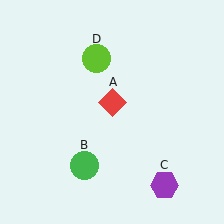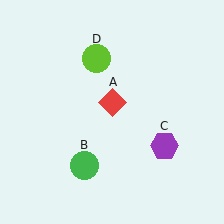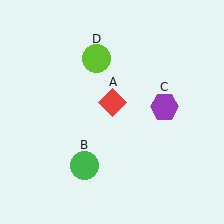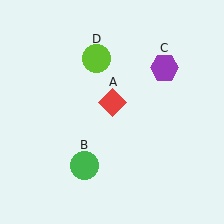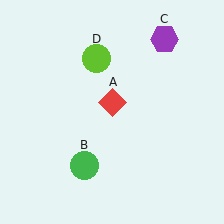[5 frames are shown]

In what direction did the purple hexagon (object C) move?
The purple hexagon (object C) moved up.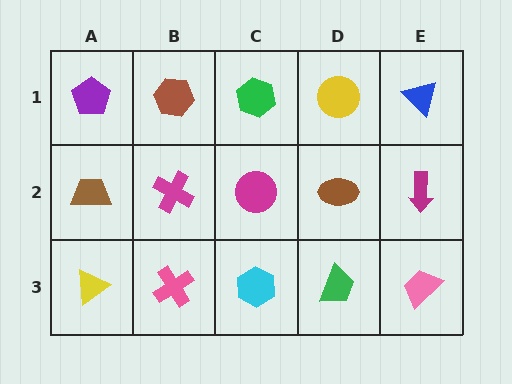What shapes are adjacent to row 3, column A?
A brown trapezoid (row 2, column A), a pink cross (row 3, column B).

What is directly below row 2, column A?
A yellow triangle.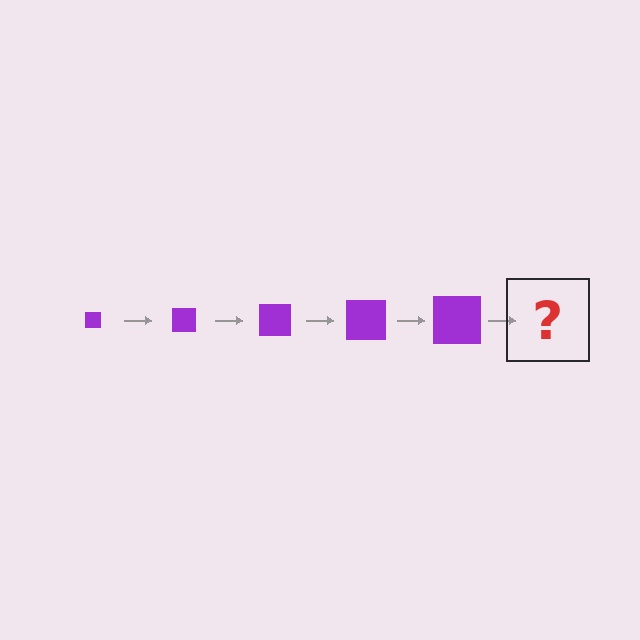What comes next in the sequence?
The next element should be a purple square, larger than the previous one.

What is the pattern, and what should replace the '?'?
The pattern is that the square gets progressively larger each step. The '?' should be a purple square, larger than the previous one.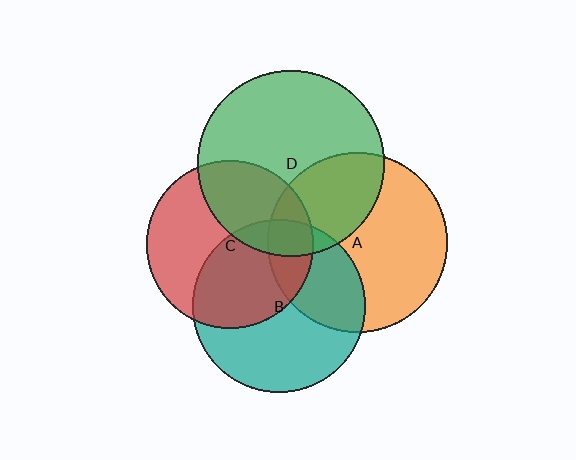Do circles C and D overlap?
Yes.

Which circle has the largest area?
Circle D (green).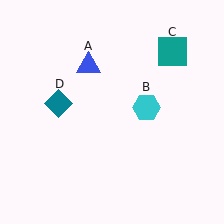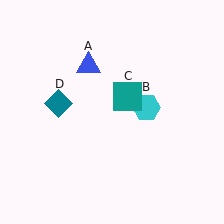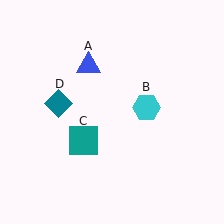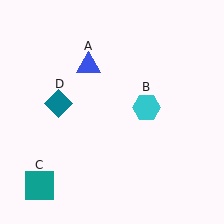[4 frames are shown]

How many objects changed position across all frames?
1 object changed position: teal square (object C).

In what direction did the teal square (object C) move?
The teal square (object C) moved down and to the left.